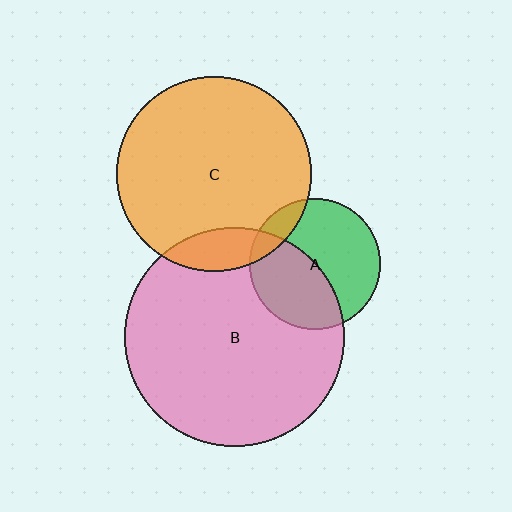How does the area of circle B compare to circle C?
Approximately 1.3 times.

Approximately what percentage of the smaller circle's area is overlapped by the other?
Approximately 10%.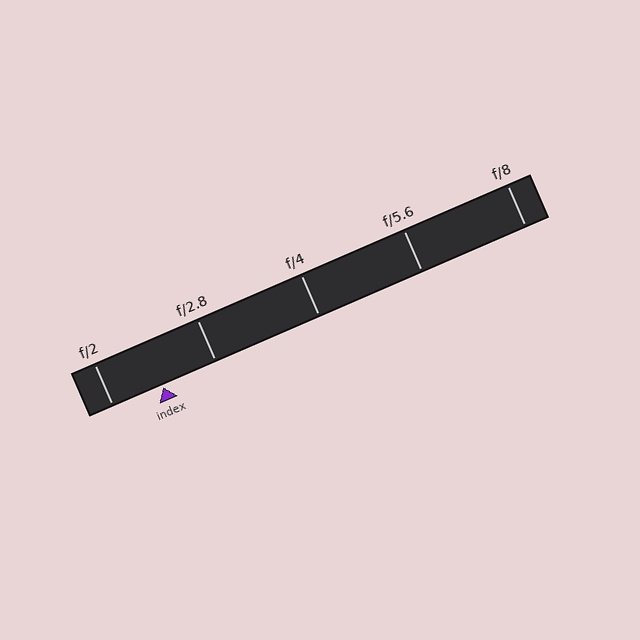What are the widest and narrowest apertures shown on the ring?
The widest aperture shown is f/2 and the narrowest is f/8.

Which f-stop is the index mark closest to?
The index mark is closest to f/2.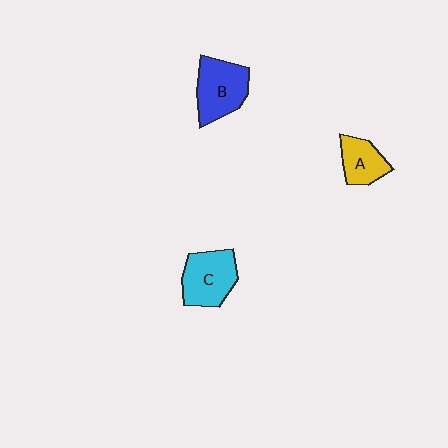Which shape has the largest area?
Shape B (blue).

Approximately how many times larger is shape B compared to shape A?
Approximately 1.5 times.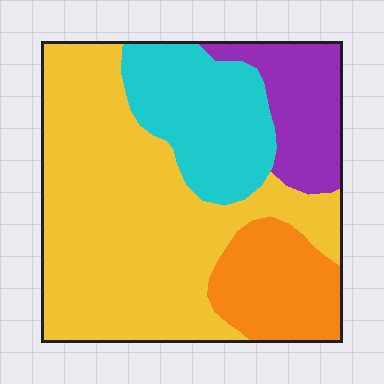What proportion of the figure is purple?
Purple takes up about one eighth (1/8) of the figure.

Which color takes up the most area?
Yellow, at roughly 55%.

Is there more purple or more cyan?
Cyan.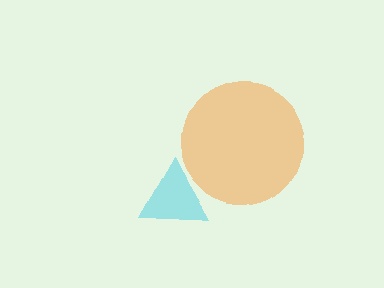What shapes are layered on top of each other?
The layered shapes are: a cyan triangle, an orange circle.